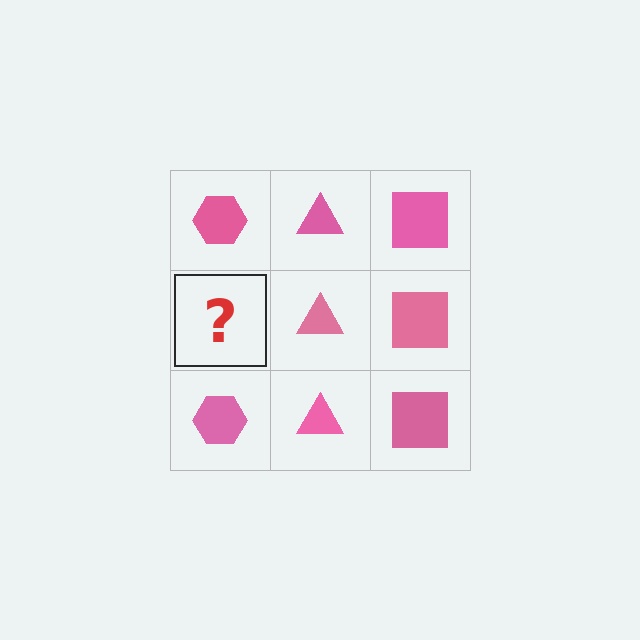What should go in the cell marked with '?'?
The missing cell should contain a pink hexagon.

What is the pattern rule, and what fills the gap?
The rule is that each column has a consistent shape. The gap should be filled with a pink hexagon.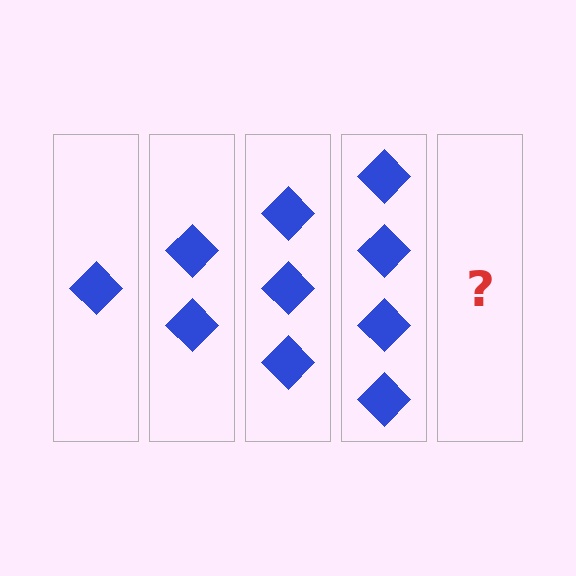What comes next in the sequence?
The next element should be 5 diamonds.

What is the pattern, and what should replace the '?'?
The pattern is that each step adds one more diamond. The '?' should be 5 diamonds.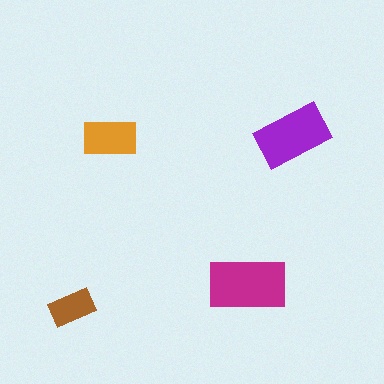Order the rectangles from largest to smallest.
the magenta one, the purple one, the orange one, the brown one.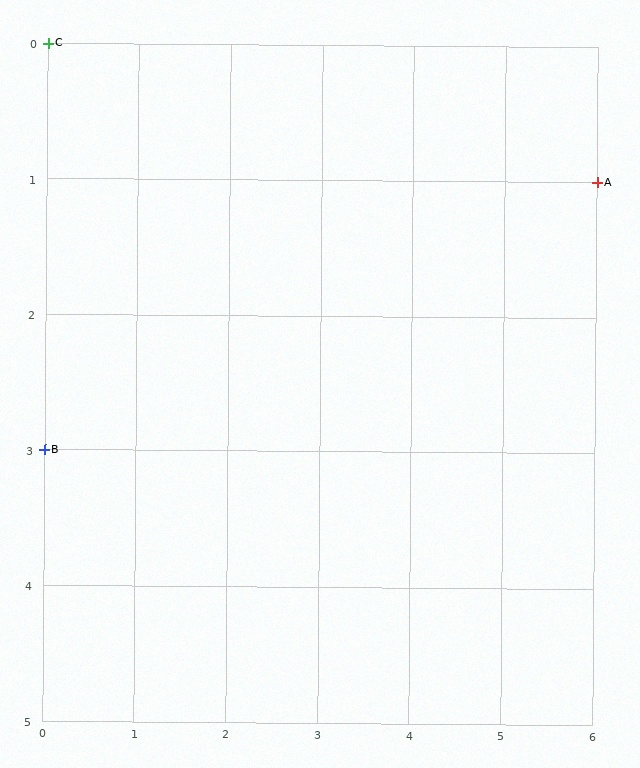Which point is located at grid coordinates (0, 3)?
Point B is at (0, 3).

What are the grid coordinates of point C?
Point C is at grid coordinates (0, 0).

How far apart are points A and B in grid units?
Points A and B are 6 columns and 2 rows apart (about 6.3 grid units diagonally).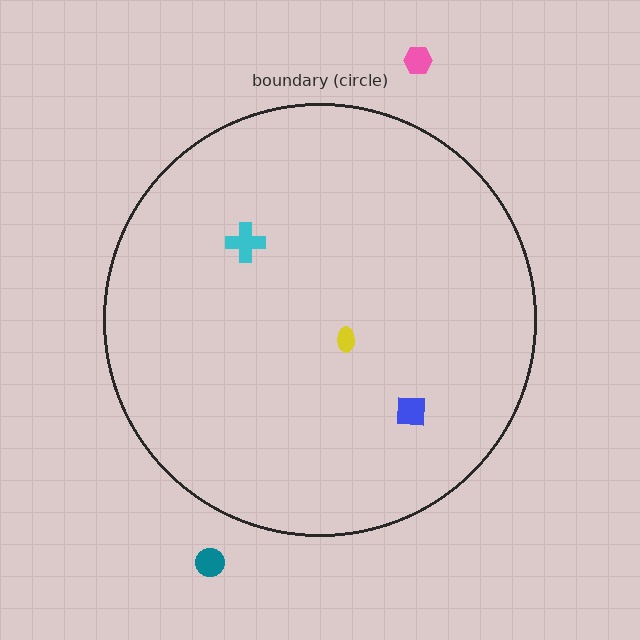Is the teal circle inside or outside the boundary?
Outside.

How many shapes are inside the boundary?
3 inside, 2 outside.